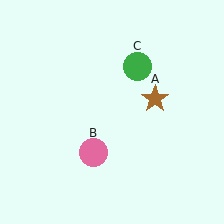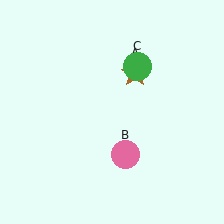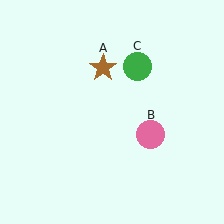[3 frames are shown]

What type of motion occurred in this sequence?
The brown star (object A), pink circle (object B) rotated counterclockwise around the center of the scene.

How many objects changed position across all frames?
2 objects changed position: brown star (object A), pink circle (object B).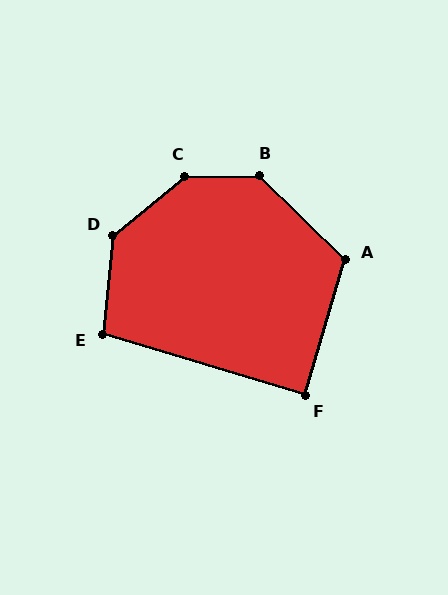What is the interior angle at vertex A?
Approximately 118 degrees (obtuse).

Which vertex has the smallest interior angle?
F, at approximately 90 degrees.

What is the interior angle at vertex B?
Approximately 135 degrees (obtuse).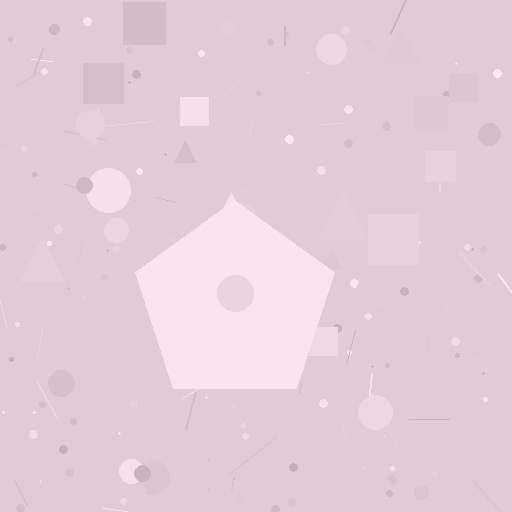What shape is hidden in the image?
A pentagon is hidden in the image.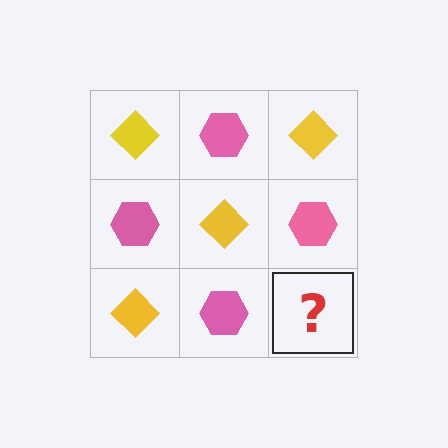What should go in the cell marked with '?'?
The missing cell should contain a yellow diamond.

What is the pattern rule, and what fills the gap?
The rule is that it alternates yellow diamond and pink hexagon in a checkerboard pattern. The gap should be filled with a yellow diamond.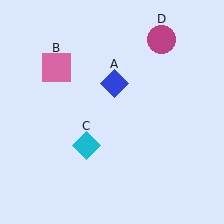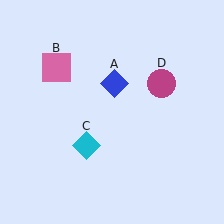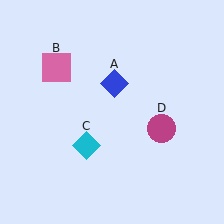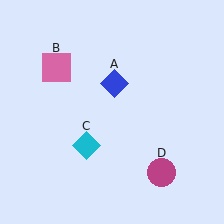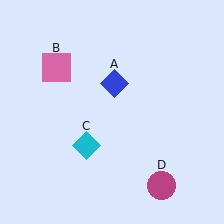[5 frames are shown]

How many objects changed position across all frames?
1 object changed position: magenta circle (object D).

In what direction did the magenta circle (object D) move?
The magenta circle (object D) moved down.